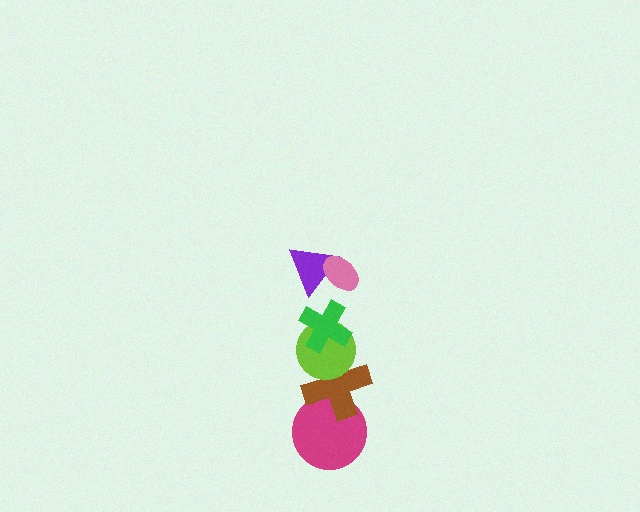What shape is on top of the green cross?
The purple triangle is on top of the green cross.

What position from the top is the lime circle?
The lime circle is 4th from the top.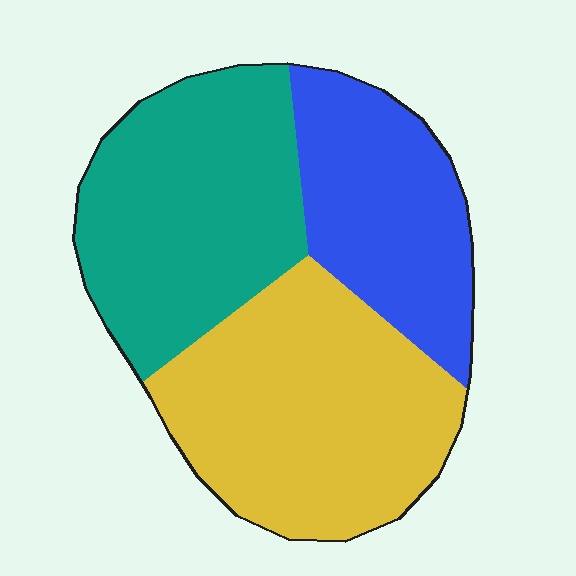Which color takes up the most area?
Yellow, at roughly 40%.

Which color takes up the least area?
Blue, at roughly 25%.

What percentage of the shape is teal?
Teal takes up between a quarter and a half of the shape.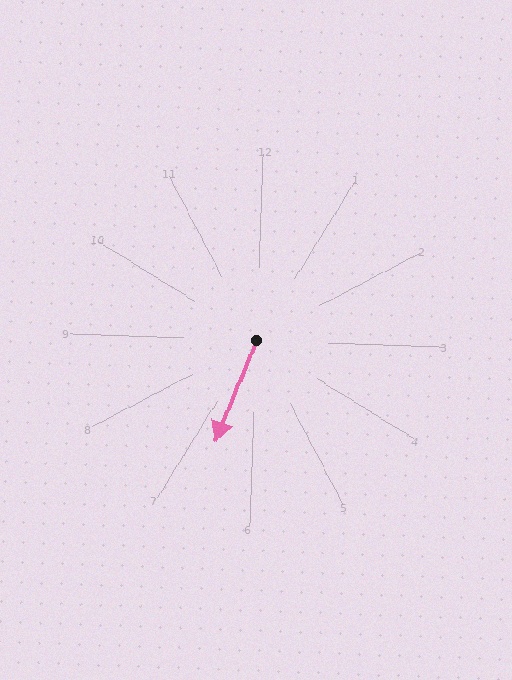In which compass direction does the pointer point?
South.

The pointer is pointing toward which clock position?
Roughly 7 o'clock.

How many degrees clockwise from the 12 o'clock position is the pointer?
Approximately 200 degrees.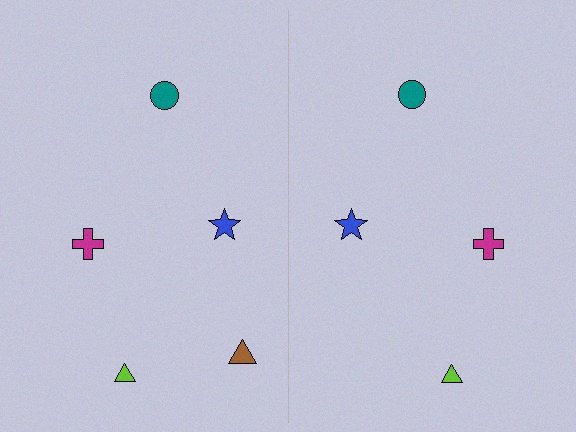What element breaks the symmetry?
A brown triangle is missing from the right side.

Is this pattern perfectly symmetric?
No, the pattern is not perfectly symmetric. A brown triangle is missing from the right side.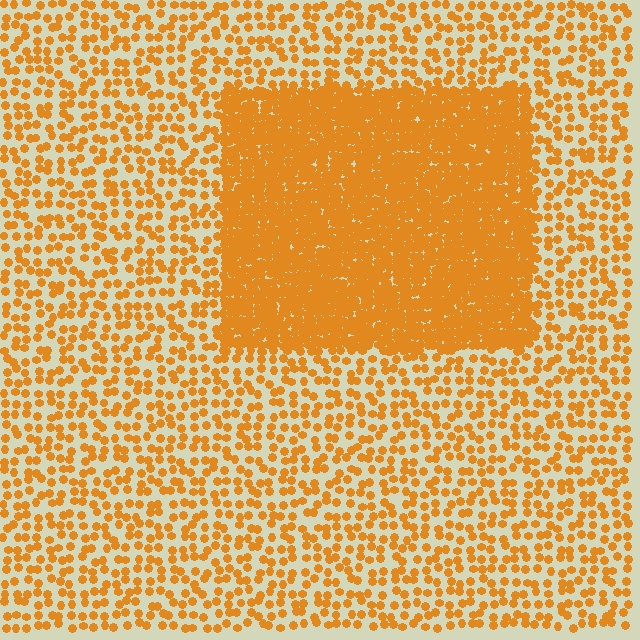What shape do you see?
I see a rectangle.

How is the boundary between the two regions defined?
The boundary is defined by a change in element density (approximately 3.1x ratio). All elements are the same color, size, and shape.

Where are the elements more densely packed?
The elements are more densely packed inside the rectangle boundary.